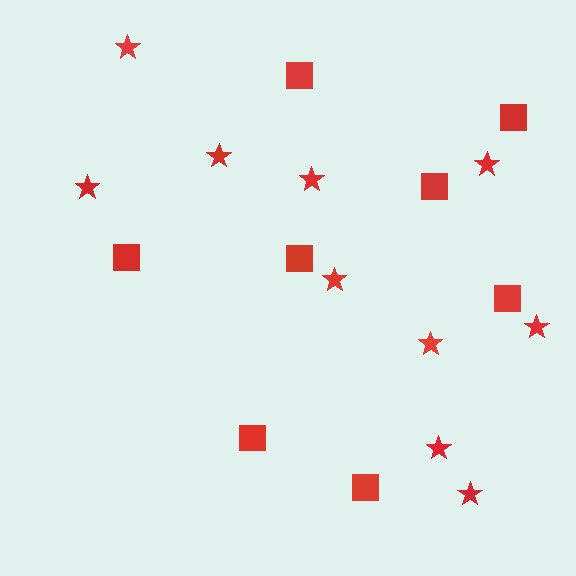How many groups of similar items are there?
There are 2 groups: one group of squares (8) and one group of stars (10).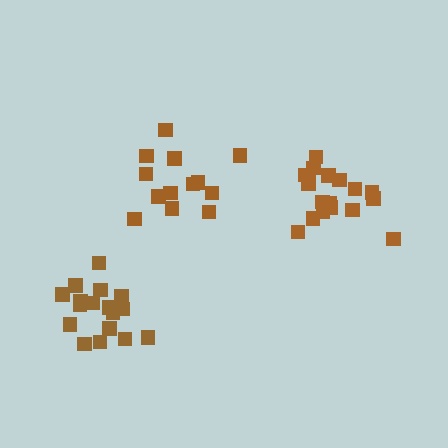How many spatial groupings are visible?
There are 3 spatial groupings.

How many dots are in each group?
Group 1: 18 dots, Group 2: 13 dots, Group 3: 17 dots (48 total).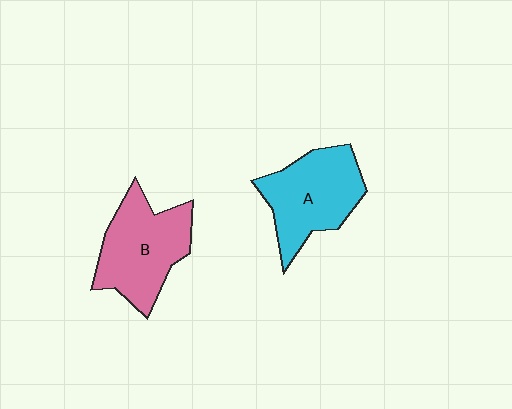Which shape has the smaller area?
Shape A (cyan).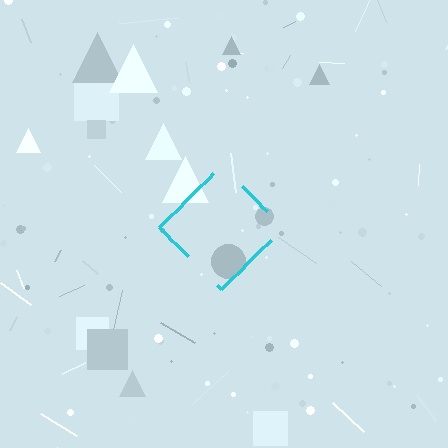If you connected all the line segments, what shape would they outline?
They would outline a diamond.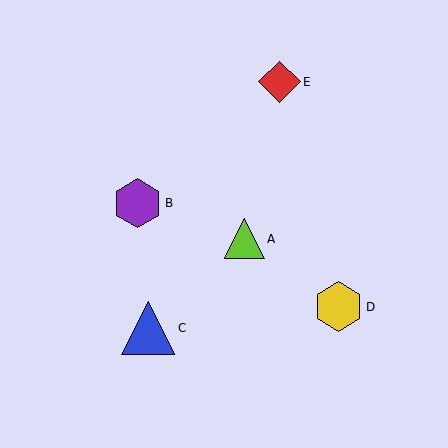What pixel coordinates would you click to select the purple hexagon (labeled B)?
Click at (137, 203) to select the purple hexagon B.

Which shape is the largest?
The blue triangle (labeled C) is the largest.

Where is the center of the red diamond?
The center of the red diamond is at (279, 82).